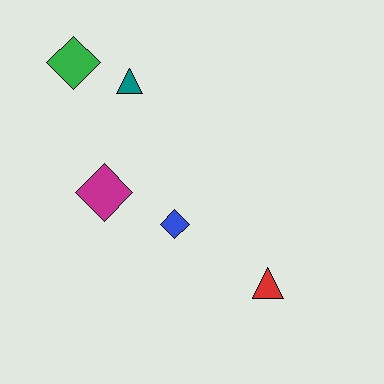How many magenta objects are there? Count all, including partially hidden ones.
There is 1 magenta object.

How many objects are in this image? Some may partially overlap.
There are 5 objects.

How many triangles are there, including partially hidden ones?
There are 2 triangles.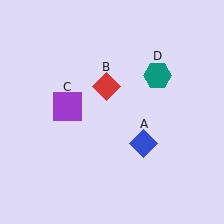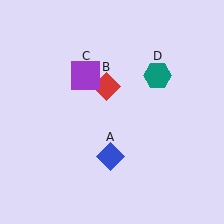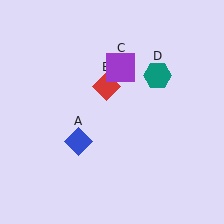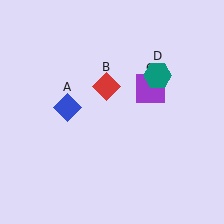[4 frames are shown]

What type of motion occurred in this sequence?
The blue diamond (object A), purple square (object C) rotated clockwise around the center of the scene.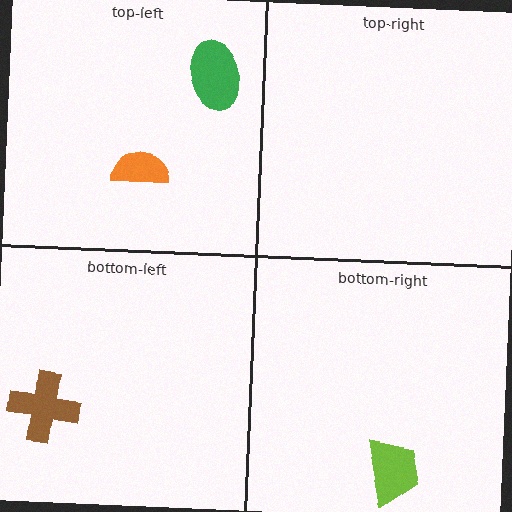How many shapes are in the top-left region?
2.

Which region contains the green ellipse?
The top-left region.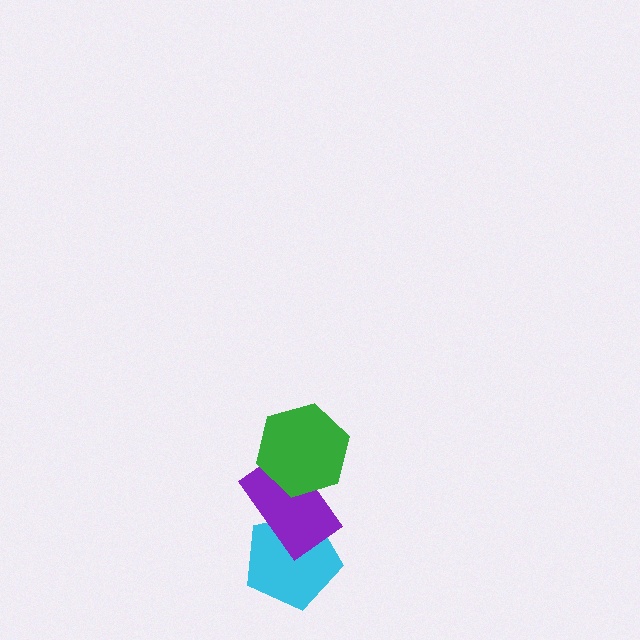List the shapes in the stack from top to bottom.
From top to bottom: the green hexagon, the purple rectangle, the cyan pentagon.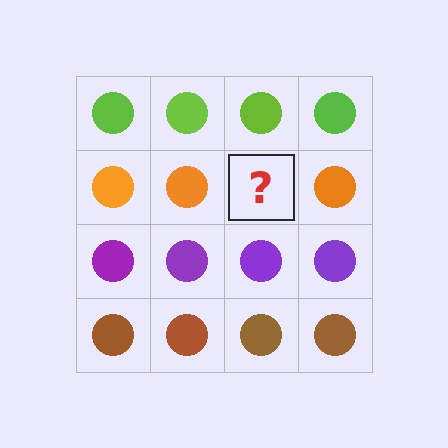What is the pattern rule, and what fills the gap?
The rule is that each row has a consistent color. The gap should be filled with an orange circle.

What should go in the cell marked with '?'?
The missing cell should contain an orange circle.